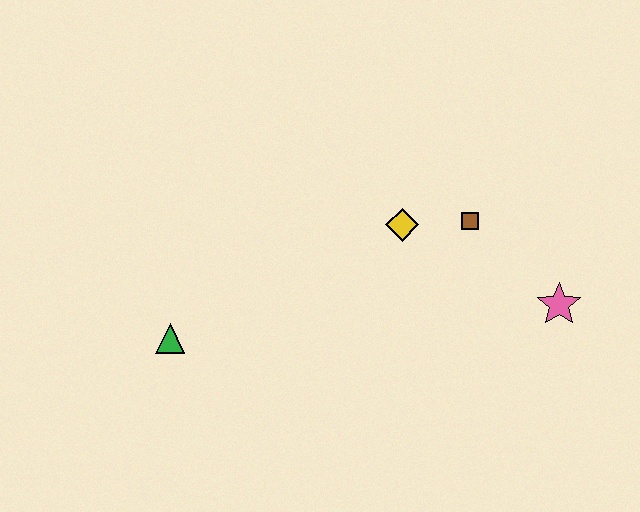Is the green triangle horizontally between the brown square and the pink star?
No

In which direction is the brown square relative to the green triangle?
The brown square is to the right of the green triangle.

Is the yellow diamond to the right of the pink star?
No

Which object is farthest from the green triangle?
The pink star is farthest from the green triangle.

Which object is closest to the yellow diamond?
The brown square is closest to the yellow diamond.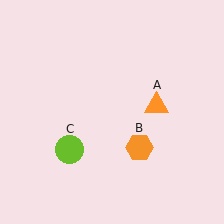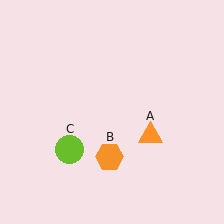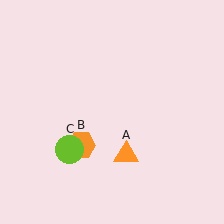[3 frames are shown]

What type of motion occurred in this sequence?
The orange triangle (object A), orange hexagon (object B) rotated clockwise around the center of the scene.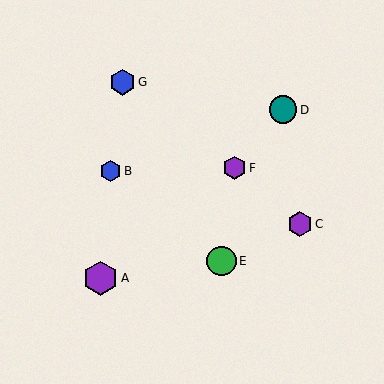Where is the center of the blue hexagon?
The center of the blue hexagon is at (122, 82).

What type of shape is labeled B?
Shape B is a blue hexagon.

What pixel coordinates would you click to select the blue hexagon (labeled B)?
Click at (110, 171) to select the blue hexagon B.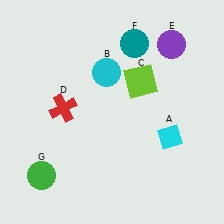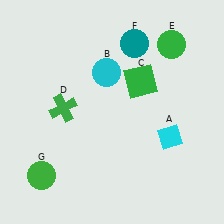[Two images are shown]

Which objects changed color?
C changed from lime to green. D changed from red to green. E changed from purple to green.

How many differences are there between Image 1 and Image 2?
There are 3 differences between the two images.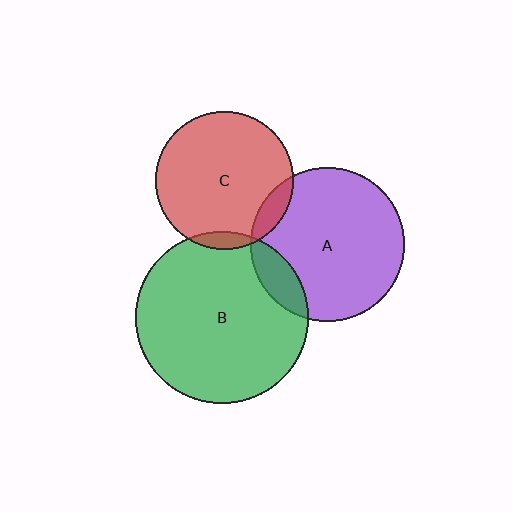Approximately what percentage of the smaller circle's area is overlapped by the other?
Approximately 10%.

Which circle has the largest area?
Circle B (green).